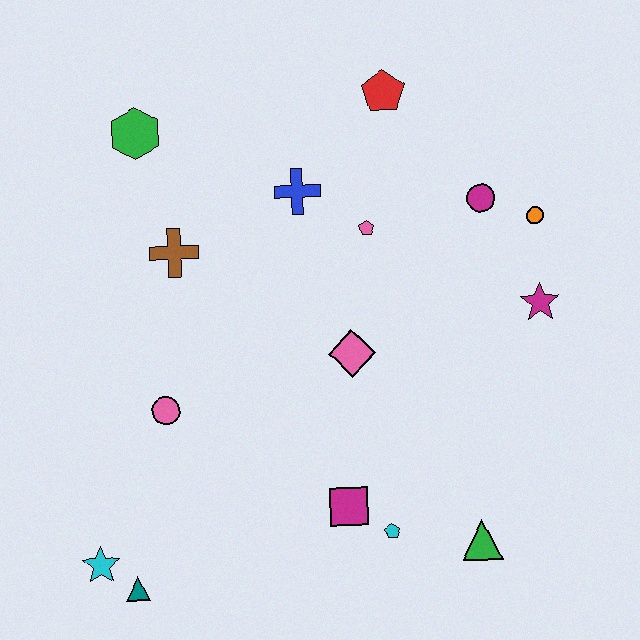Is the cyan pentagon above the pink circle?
No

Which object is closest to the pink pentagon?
The blue cross is closest to the pink pentagon.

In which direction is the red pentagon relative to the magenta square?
The red pentagon is above the magenta square.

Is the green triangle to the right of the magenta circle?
No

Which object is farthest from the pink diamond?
The cyan star is farthest from the pink diamond.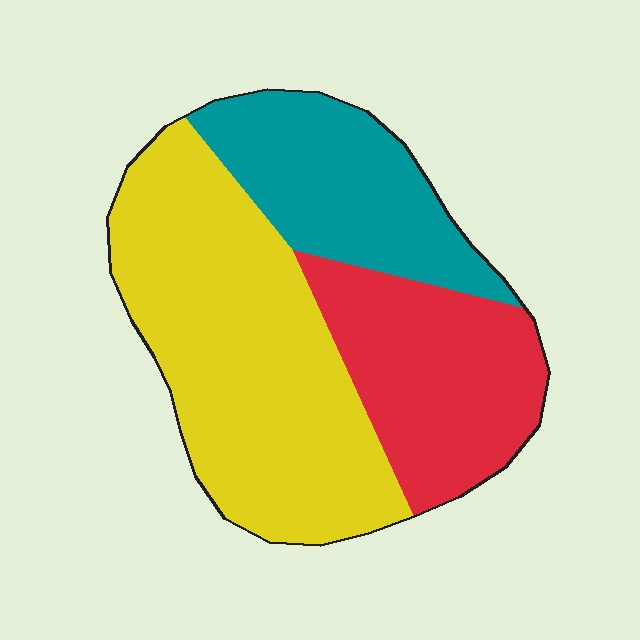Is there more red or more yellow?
Yellow.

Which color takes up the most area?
Yellow, at roughly 50%.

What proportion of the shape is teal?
Teal takes up about one quarter (1/4) of the shape.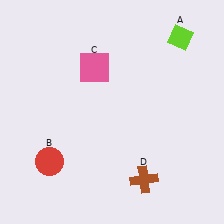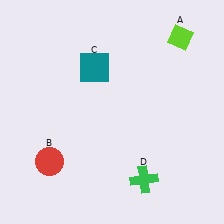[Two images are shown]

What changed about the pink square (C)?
In Image 1, C is pink. In Image 2, it changed to teal.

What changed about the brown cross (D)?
In Image 1, D is brown. In Image 2, it changed to green.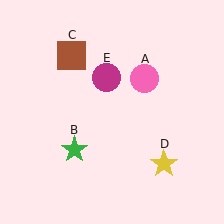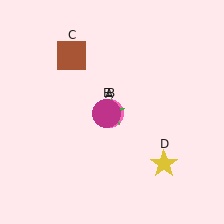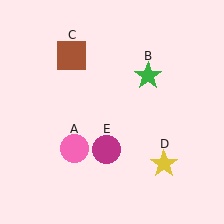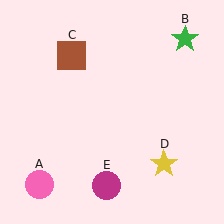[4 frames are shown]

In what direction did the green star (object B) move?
The green star (object B) moved up and to the right.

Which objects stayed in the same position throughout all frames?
Brown square (object C) and yellow star (object D) remained stationary.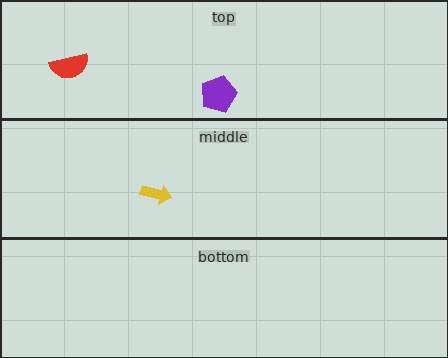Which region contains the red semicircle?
The top region.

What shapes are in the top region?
The purple pentagon, the red semicircle.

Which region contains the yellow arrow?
The middle region.